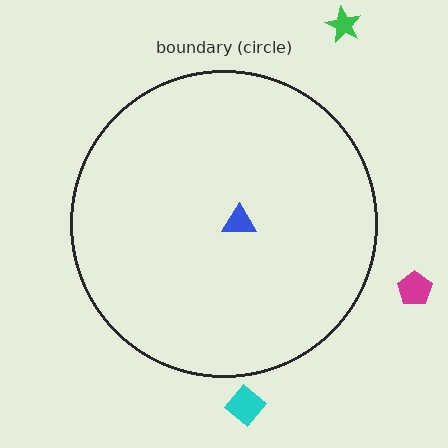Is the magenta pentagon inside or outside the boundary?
Outside.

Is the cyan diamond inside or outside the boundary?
Outside.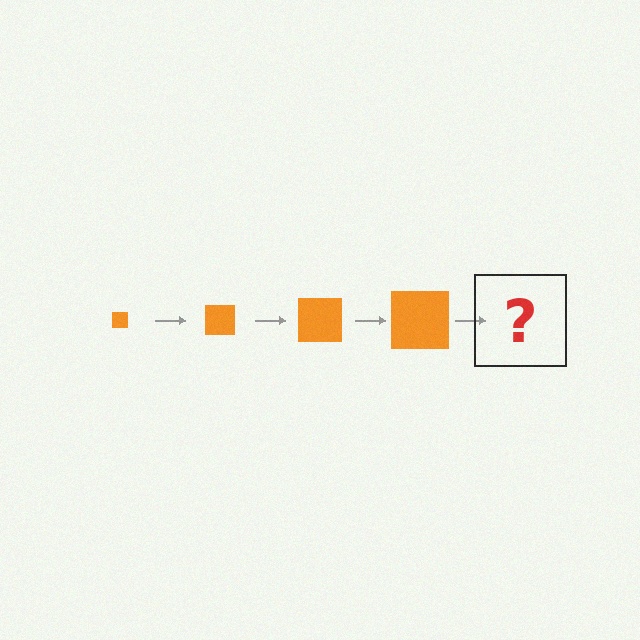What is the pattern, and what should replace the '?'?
The pattern is that the square gets progressively larger each step. The '?' should be an orange square, larger than the previous one.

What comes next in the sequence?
The next element should be an orange square, larger than the previous one.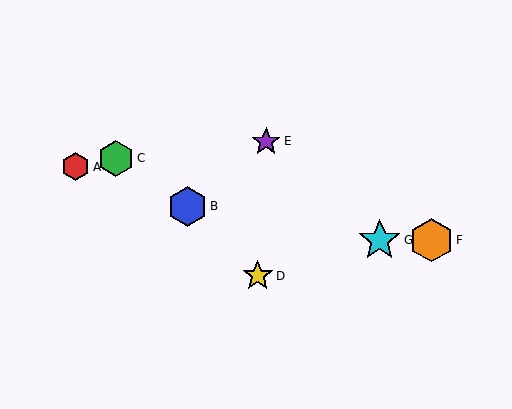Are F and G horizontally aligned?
Yes, both are at y≈240.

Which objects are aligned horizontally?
Objects F, G are aligned horizontally.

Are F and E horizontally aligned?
No, F is at y≈240 and E is at y≈141.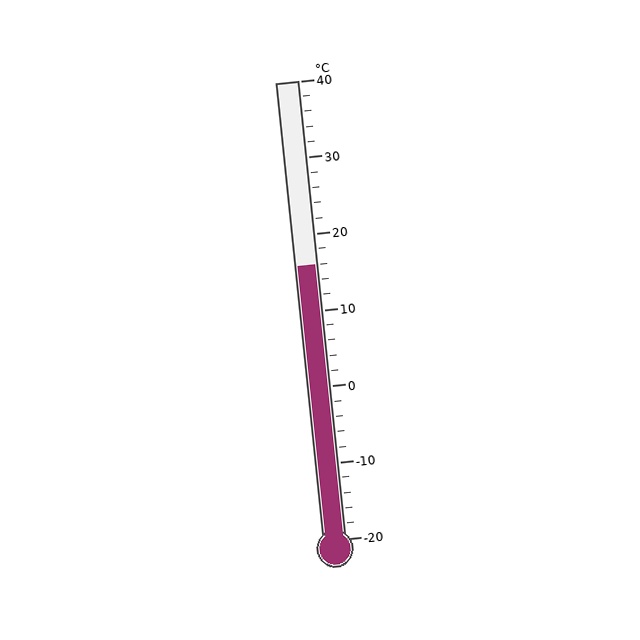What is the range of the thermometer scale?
The thermometer scale ranges from -20°C to 40°C.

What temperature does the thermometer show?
The thermometer shows approximately 16°C.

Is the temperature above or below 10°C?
The temperature is above 10°C.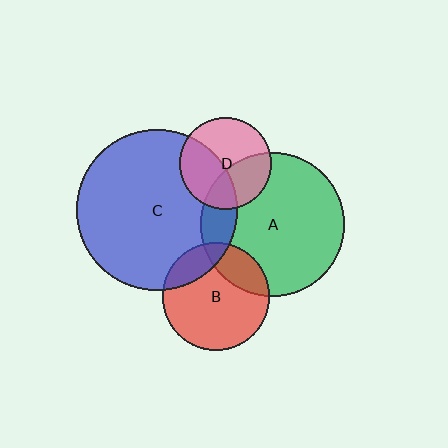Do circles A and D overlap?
Yes.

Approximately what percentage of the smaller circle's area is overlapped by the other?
Approximately 35%.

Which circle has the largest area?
Circle C (blue).